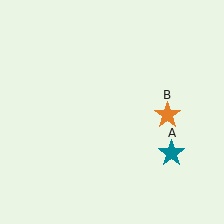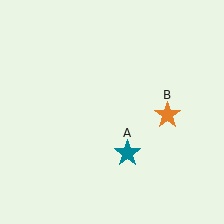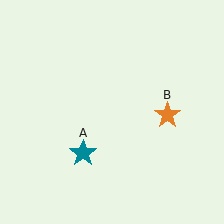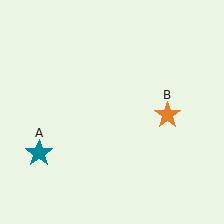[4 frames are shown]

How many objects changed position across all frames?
1 object changed position: teal star (object A).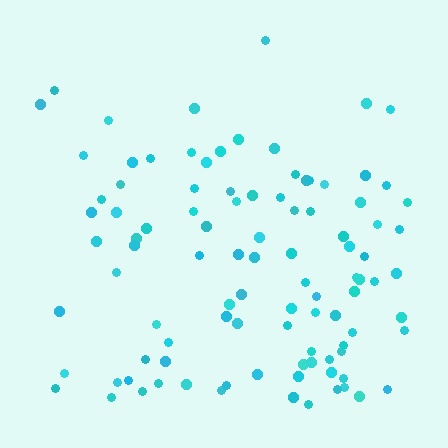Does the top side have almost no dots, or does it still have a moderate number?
Still a moderate number, just noticeably fewer than the bottom.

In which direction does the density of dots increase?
From top to bottom, with the bottom side densest.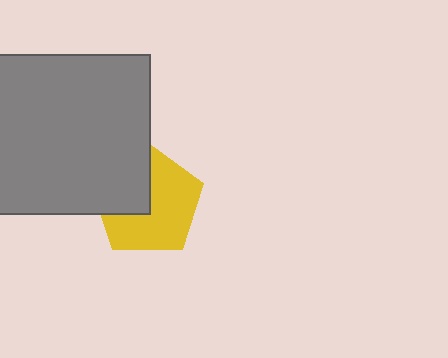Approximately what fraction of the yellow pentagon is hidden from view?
Roughly 37% of the yellow pentagon is hidden behind the gray square.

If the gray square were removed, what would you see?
You would see the complete yellow pentagon.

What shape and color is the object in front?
The object in front is a gray square.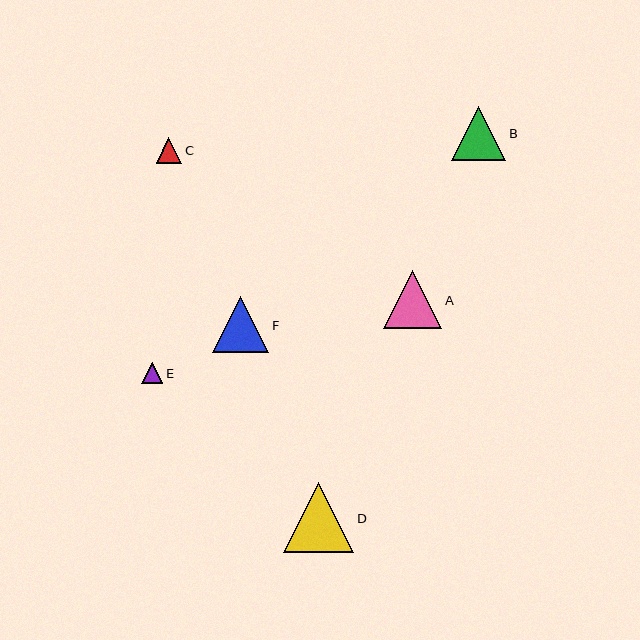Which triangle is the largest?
Triangle D is the largest with a size of approximately 70 pixels.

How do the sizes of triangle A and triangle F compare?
Triangle A and triangle F are approximately the same size.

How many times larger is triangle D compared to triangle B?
Triangle D is approximately 1.3 times the size of triangle B.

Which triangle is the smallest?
Triangle E is the smallest with a size of approximately 21 pixels.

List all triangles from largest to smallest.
From largest to smallest: D, A, F, B, C, E.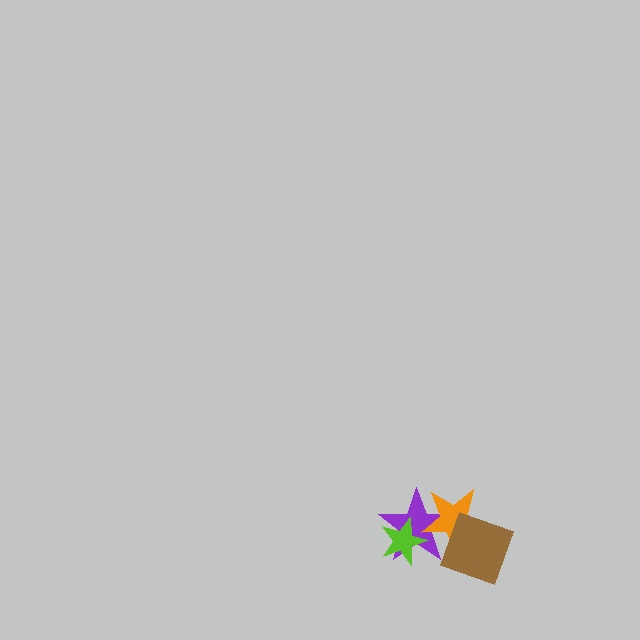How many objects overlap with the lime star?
1 object overlaps with the lime star.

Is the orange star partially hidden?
Yes, it is partially covered by another shape.